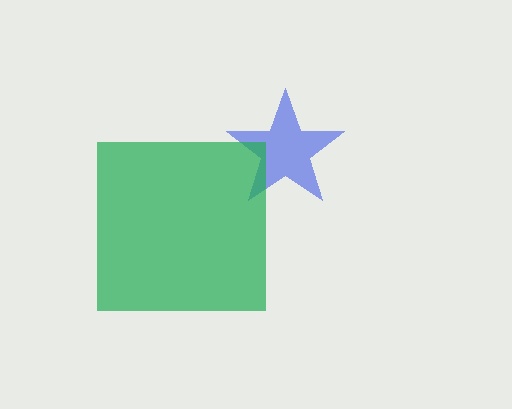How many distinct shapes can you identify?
There are 2 distinct shapes: a blue star, a green square.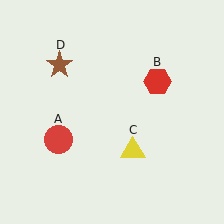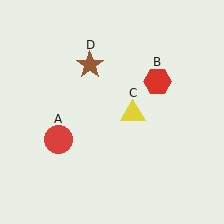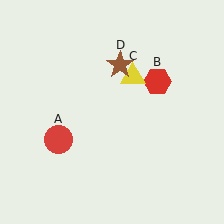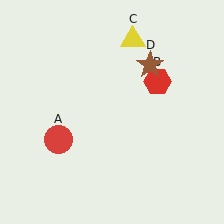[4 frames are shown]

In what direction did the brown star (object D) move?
The brown star (object D) moved right.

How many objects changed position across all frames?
2 objects changed position: yellow triangle (object C), brown star (object D).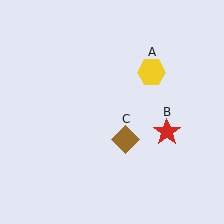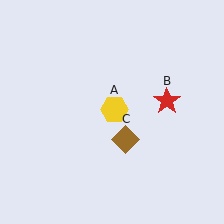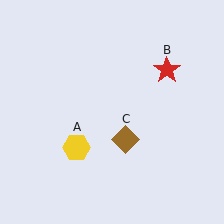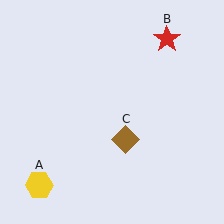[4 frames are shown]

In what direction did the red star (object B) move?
The red star (object B) moved up.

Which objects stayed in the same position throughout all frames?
Brown diamond (object C) remained stationary.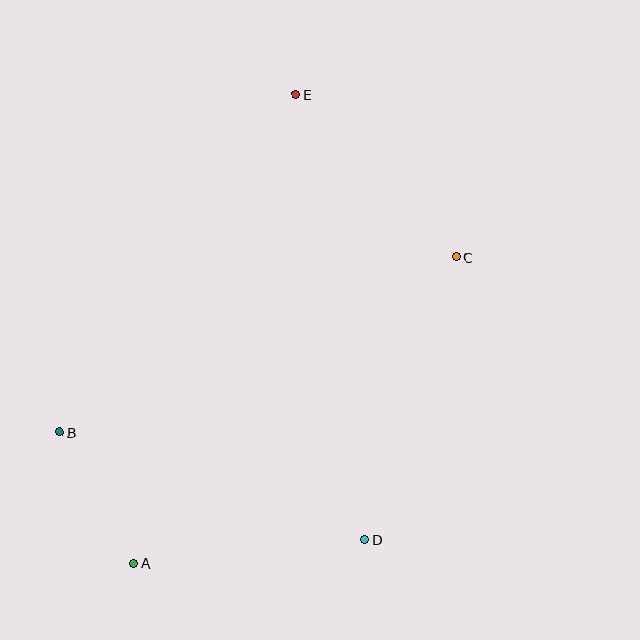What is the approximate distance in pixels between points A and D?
The distance between A and D is approximately 233 pixels.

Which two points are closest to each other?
Points A and B are closest to each other.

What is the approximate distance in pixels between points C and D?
The distance between C and D is approximately 297 pixels.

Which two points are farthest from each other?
Points A and E are farthest from each other.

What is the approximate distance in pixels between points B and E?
The distance between B and E is approximately 412 pixels.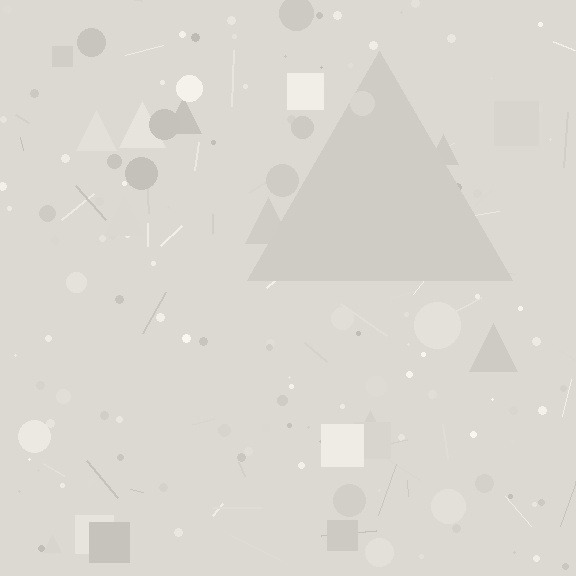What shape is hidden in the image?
A triangle is hidden in the image.